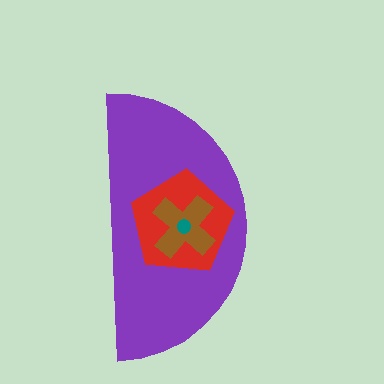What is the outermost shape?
The purple semicircle.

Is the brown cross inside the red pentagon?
Yes.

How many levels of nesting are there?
4.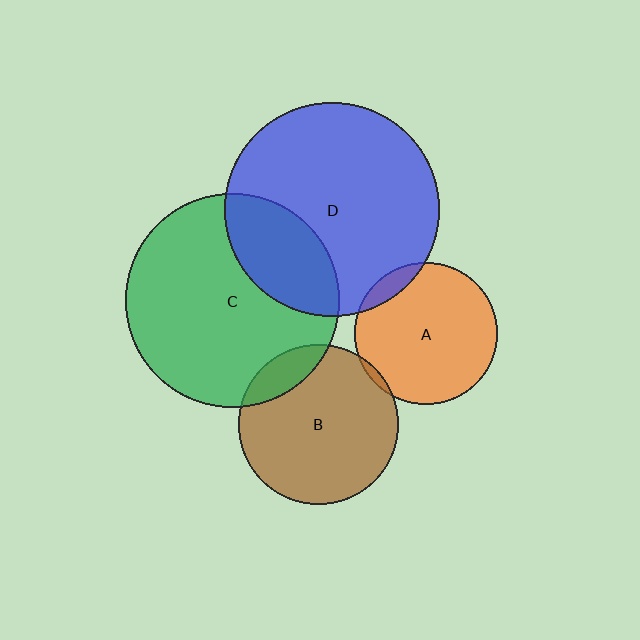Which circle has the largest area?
Circle D (blue).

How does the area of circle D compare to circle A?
Approximately 2.3 times.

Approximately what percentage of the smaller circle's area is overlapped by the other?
Approximately 10%.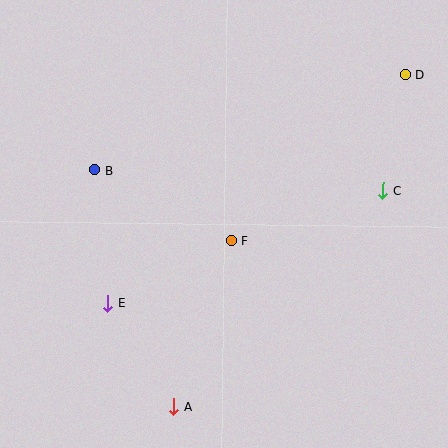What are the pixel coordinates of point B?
Point B is at (94, 170).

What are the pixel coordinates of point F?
Point F is at (231, 241).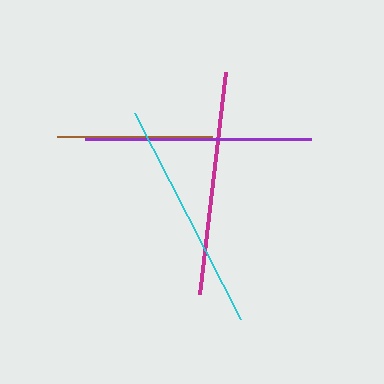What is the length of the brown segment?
The brown segment is approximately 154 pixels long.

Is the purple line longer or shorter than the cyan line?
The cyan line is longer than the purple line.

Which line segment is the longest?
The cyan line is the longest at approximately 231 pixels.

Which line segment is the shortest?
The brown line is the shortest at approximately 154 pixels.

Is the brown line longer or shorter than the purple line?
The purple line is longer than the brown line.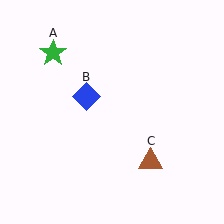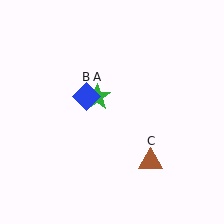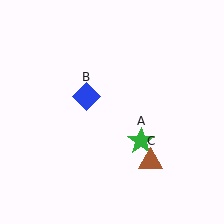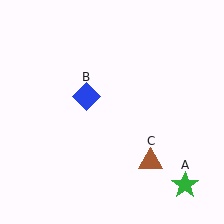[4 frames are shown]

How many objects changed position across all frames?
1 object changed position: green star (object A).